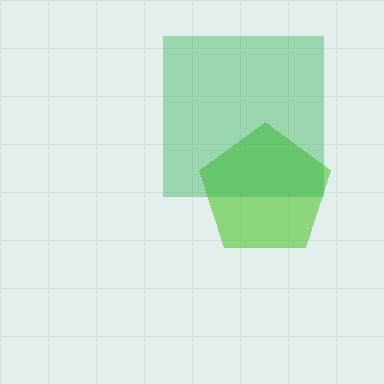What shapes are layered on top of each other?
The layered shapes are: a lime pentagon, a green square.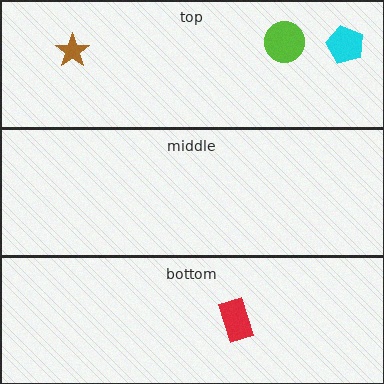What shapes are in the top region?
The brown star, the cyan pentagon, the lime circle.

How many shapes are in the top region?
3.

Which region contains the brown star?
The top region.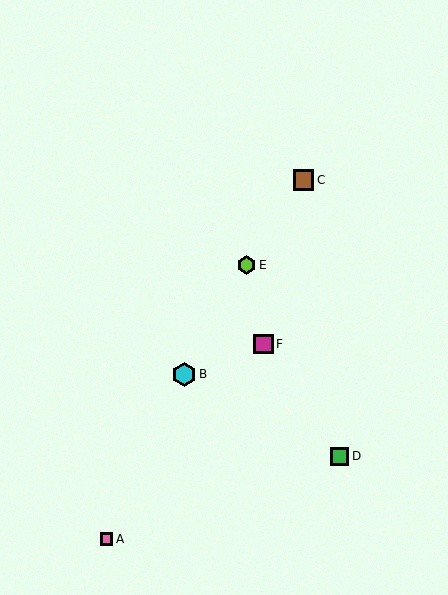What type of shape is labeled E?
Shape E is a lime hexagon.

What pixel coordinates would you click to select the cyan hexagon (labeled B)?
Click at (184, 374) to select the cyan hexagon B.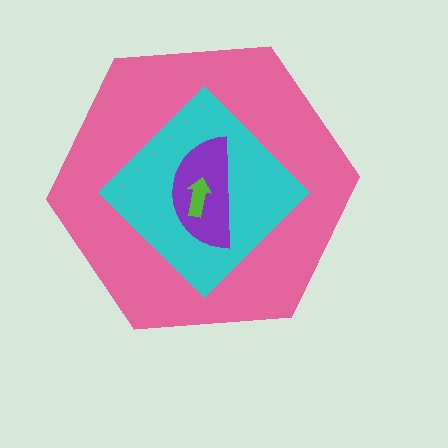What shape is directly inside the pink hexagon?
The cyan diamond.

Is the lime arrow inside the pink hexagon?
Yes.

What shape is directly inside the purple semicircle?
The lime arrow.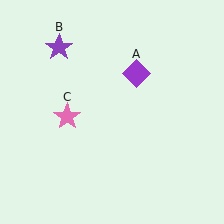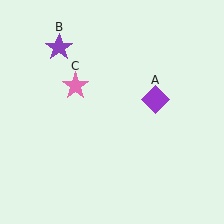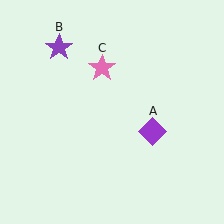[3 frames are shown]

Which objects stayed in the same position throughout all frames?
Purple star (object B) remained stationary.